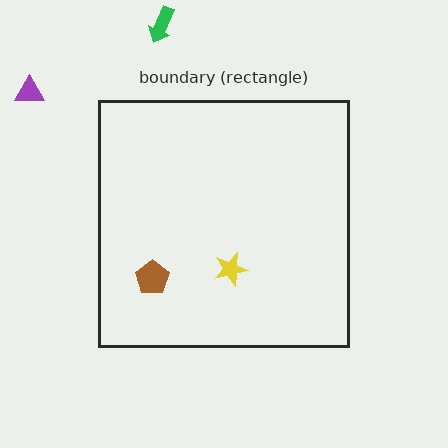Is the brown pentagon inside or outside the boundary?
Inside.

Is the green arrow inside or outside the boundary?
Outside.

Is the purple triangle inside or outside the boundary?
Outside.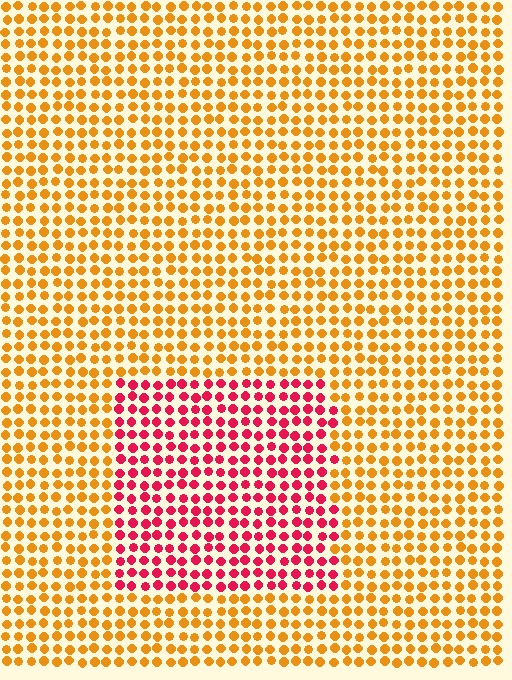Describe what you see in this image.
The image is filled with small orange elements in a uniform arrangement. A rectangle-shaped region is visible where the elements are tinted to a slightly different hue, forming a subtle color boundary.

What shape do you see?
I see a rectangle.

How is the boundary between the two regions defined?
The boundary is defined purely by a slight shift in hue (about 53 degrees). Spacing, size, and orientation are identical on both sides.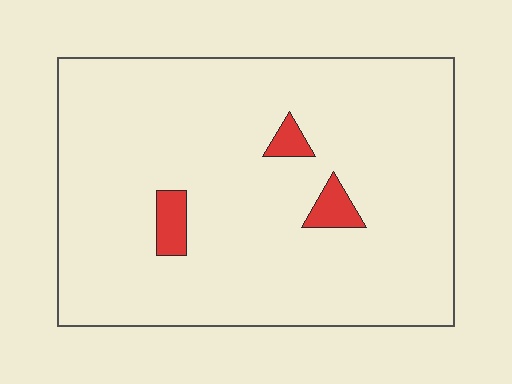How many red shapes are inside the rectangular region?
3.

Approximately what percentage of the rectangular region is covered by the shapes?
Approximately 5%.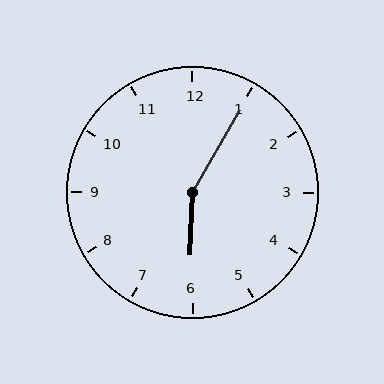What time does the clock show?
6:05.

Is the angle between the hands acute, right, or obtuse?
It is obtuse.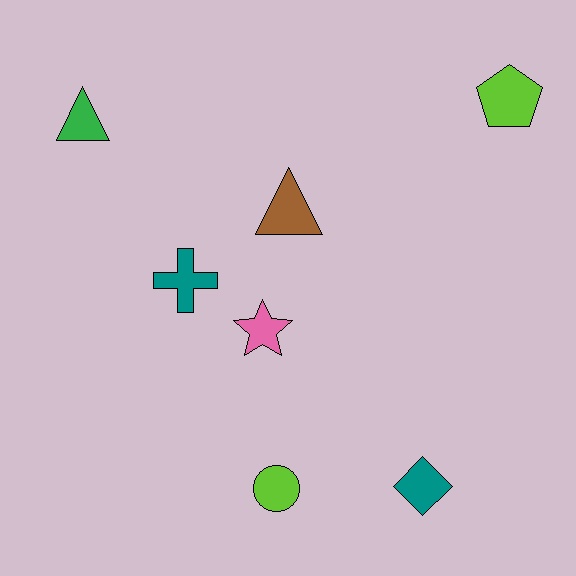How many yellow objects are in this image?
There are no yellow objects.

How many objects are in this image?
There are 7 objects.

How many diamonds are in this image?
There is 1 diamond.